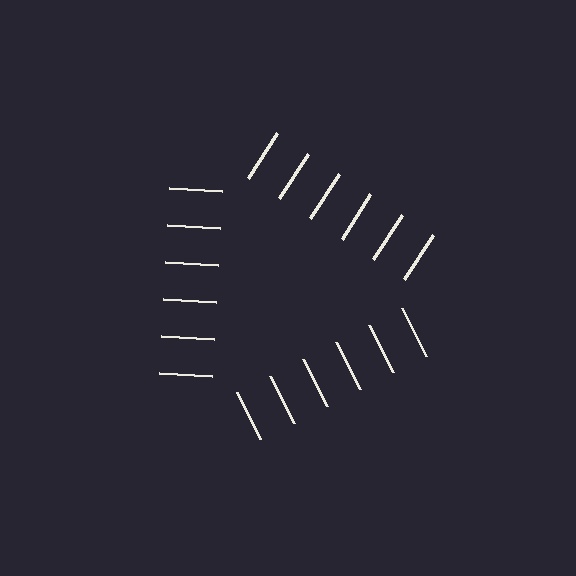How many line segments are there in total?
18 — 6 along each of the 3 edges.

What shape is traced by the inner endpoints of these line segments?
An illusory triangle — the line segments terminate on its edges but no continuous stroke is drawn.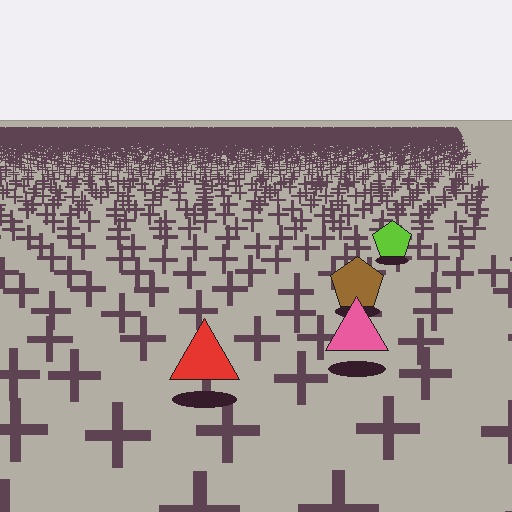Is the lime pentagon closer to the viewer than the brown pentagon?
No. The brown pentagon is closer — you can tell from the texture gradient: the ground texture is coarser near it.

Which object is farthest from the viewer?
The lime pentagon is farthest from the viewer. It appears smaller and the ground texture around it is denser.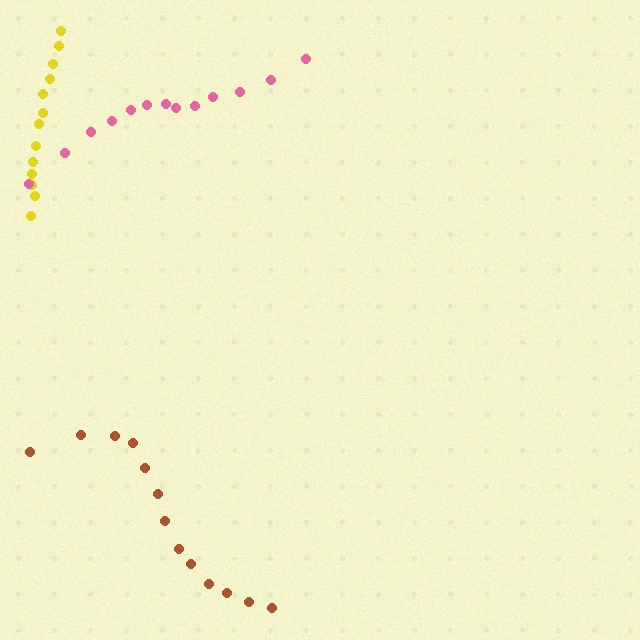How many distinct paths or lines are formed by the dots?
There are 3 distinct paths.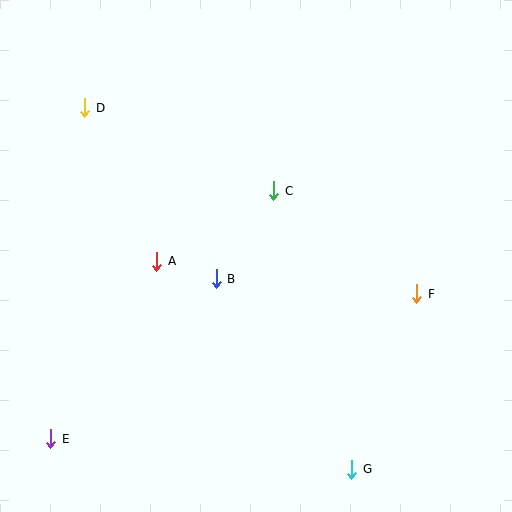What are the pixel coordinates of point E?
Point E is at (51, 439).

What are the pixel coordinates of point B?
Point B is at (216, 279).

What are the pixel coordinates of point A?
Point A is at (157, 261).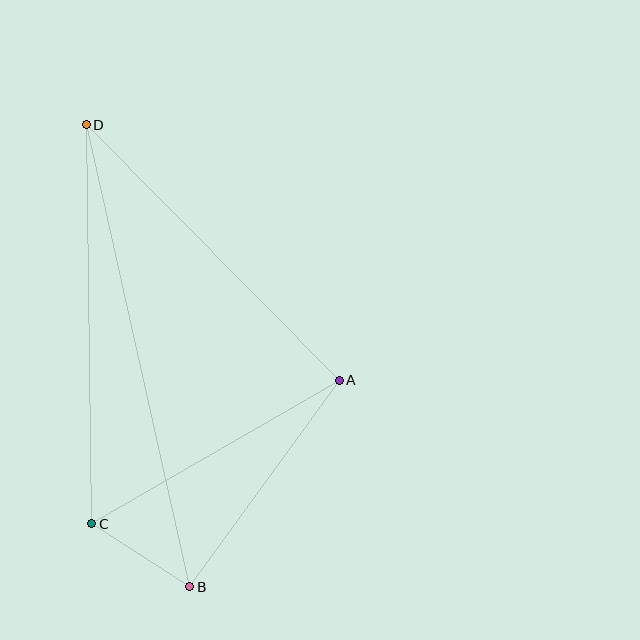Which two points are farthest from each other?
Points B and D are farthest from each other.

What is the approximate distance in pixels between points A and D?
The distance between A and D is approximately 360 pixels.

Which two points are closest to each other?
Points B and C are closest to each other.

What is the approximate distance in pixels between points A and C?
The distance between A and C is approximately 286 pixels.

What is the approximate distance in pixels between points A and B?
The distance between A and B is approximately 255 pixels.